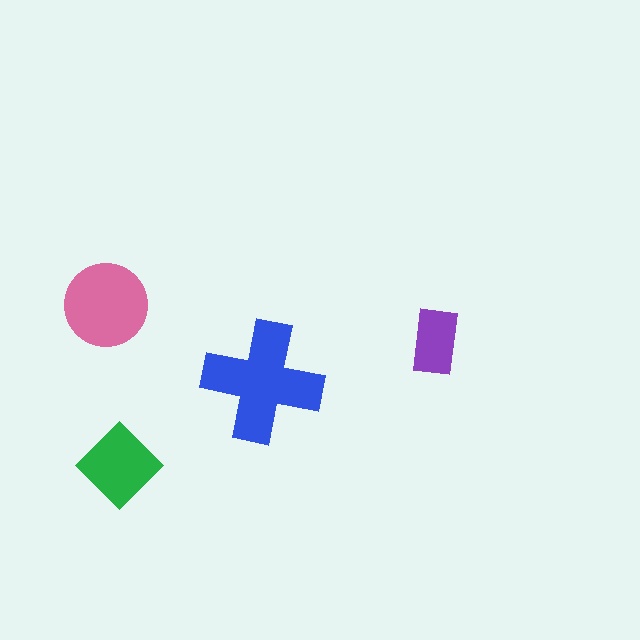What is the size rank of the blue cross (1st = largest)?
1st.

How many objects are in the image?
There are 4 objects in the image.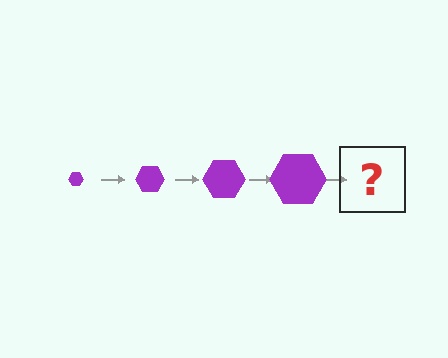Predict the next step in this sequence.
The next step is a purple hexagon, larger than the previous one.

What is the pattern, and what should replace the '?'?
The pattern is that the hexagon gets progressively larger each step. The '?' should be a purple hexagon, larger than the previous one.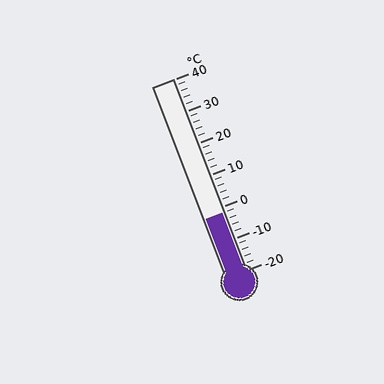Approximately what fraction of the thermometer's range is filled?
The thermometer is filled to approximately 30% of its range.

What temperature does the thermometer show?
The thermometer shows approximately -2°C.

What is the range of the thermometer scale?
The thermometer scale ranges from -20°C to 40°C.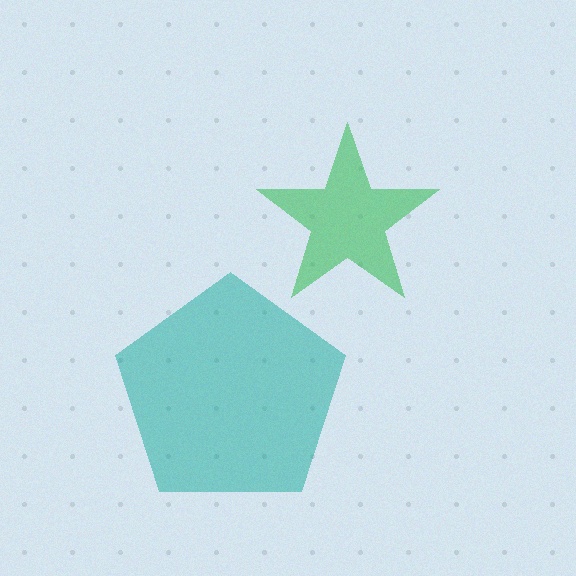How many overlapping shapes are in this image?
There are 2 overlapping shapes in the image.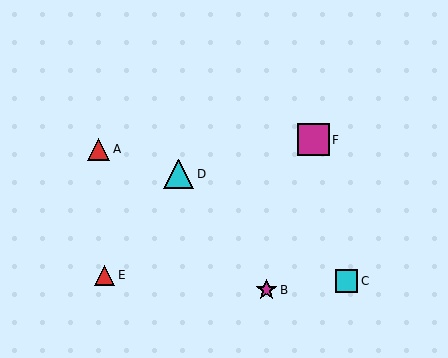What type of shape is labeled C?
Shape C is a cyan square.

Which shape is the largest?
The magenta square (labeled F) is the largest.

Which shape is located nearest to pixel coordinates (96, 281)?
The red triangle (labeled E) at (105, 275) is nearest to that location.